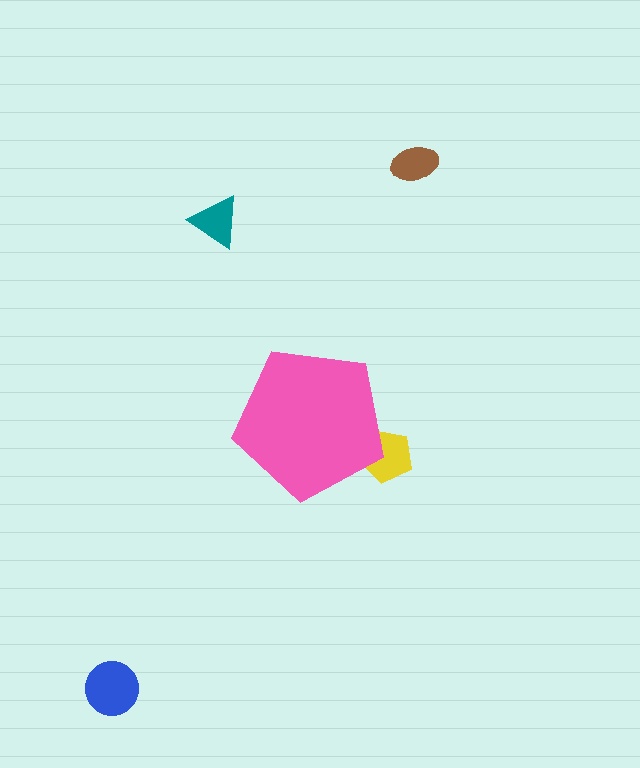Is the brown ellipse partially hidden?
No, the brown ellipse is fully visible.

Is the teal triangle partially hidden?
No, the teal triangle is fully visible.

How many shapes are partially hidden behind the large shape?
1 shape is partially hidden.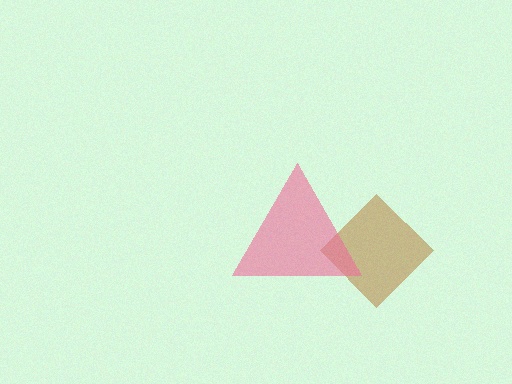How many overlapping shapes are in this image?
There are 2 overlapping shapes in the image.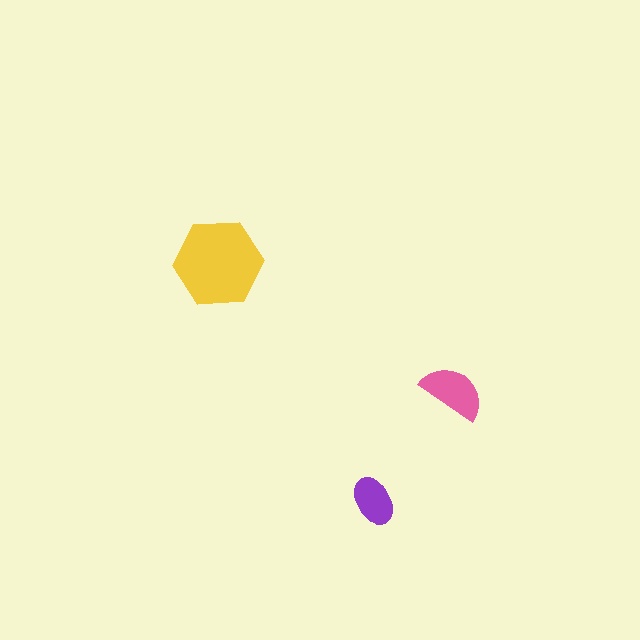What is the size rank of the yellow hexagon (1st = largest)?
1st.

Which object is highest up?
The yellow hexagon is topmost.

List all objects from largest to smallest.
The yellow hexagon, the pink semicircle, the purple ellipse.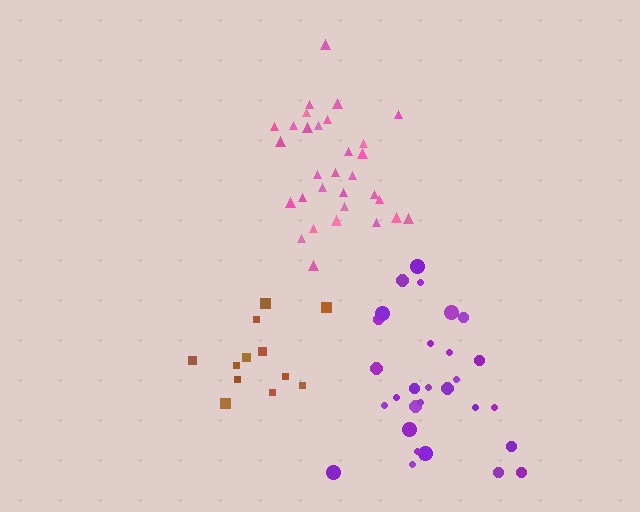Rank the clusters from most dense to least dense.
pink, purple, brown.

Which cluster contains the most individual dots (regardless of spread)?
Pink (31).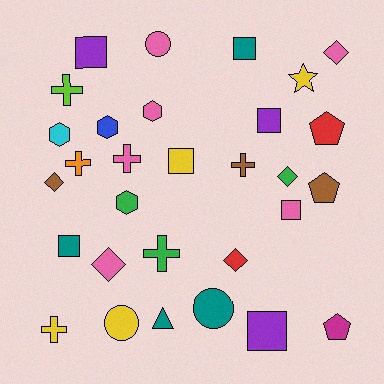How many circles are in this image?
There are 3 circles.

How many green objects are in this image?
There are 3 green objects.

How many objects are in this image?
There are 30 objects.